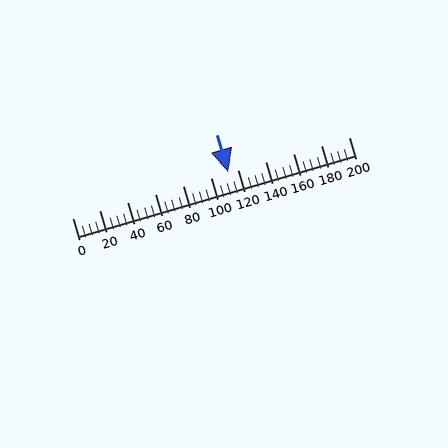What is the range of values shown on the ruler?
The ruler shows values from 0 to 200.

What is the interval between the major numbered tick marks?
The major tick marks are spaced 20 units apart.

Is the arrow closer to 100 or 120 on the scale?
The arrow is closer to 120.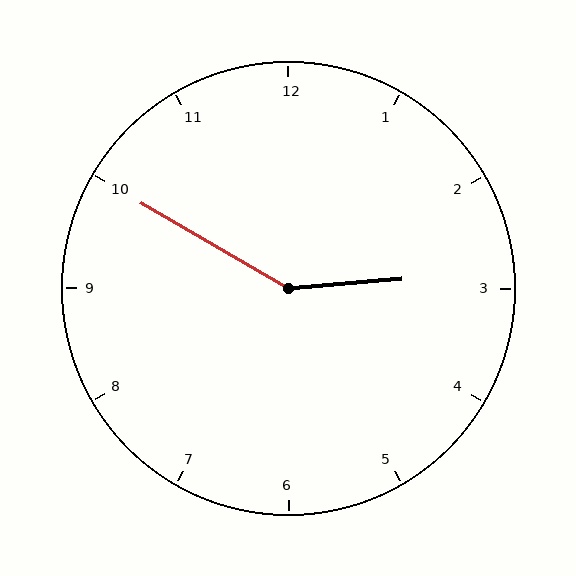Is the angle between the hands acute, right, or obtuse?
It is obtuse.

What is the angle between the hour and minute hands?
Approximately 145 degrees.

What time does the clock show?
2:50.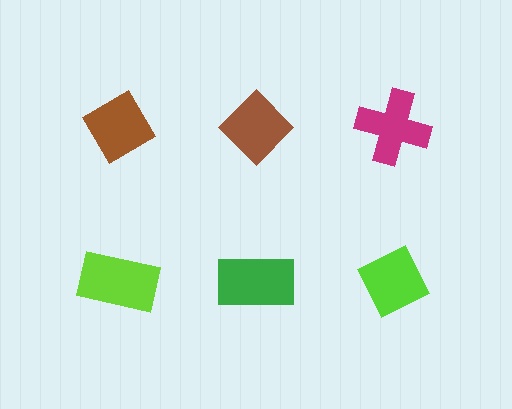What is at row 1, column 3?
A magenta cross.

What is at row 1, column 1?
A brown diamond.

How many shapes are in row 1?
3 shapes.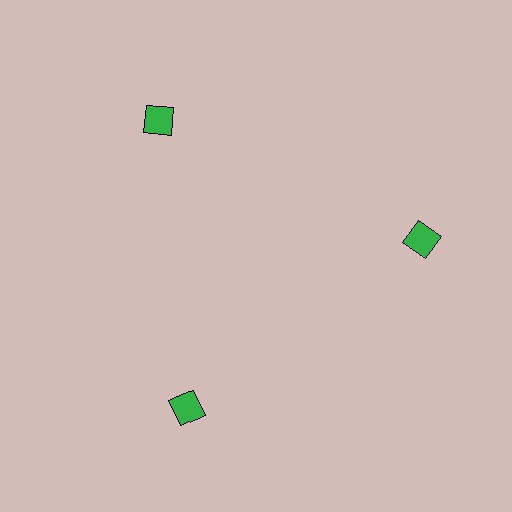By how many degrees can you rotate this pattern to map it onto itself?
The pattern maps onto itself every 120 degrees of rotation.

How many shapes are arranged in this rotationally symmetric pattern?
There are 3 shapes, arranged in 3 groups of 1.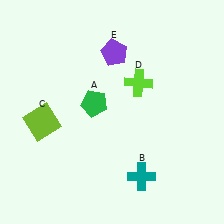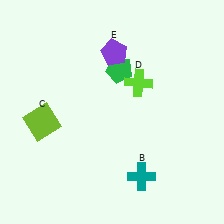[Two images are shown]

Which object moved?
The green pentagon (A) moved up.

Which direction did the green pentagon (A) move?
The green pentagon (A) moved up.